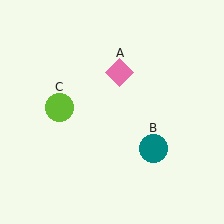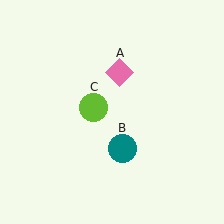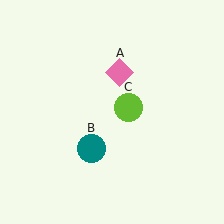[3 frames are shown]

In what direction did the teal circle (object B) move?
The teal circle (object B) moved left.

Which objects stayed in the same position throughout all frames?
Pink diamond (object A) remained stationary.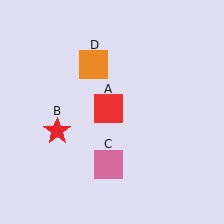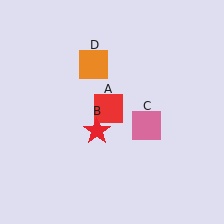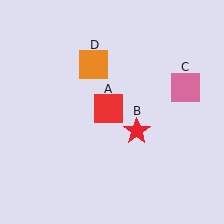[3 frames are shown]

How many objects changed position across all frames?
2 objects changed position: red star (object B), pink square (object C).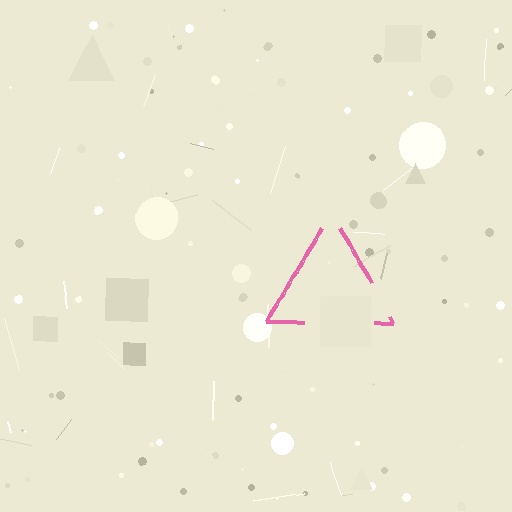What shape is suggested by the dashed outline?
The dashed outline suggests a triangle.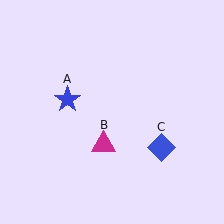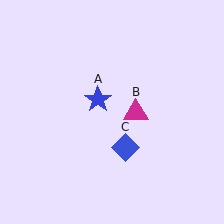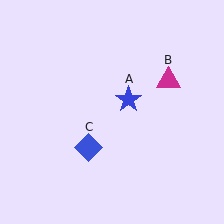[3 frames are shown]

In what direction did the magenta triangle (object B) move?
The magenta triangle (object B) moved up and to the right.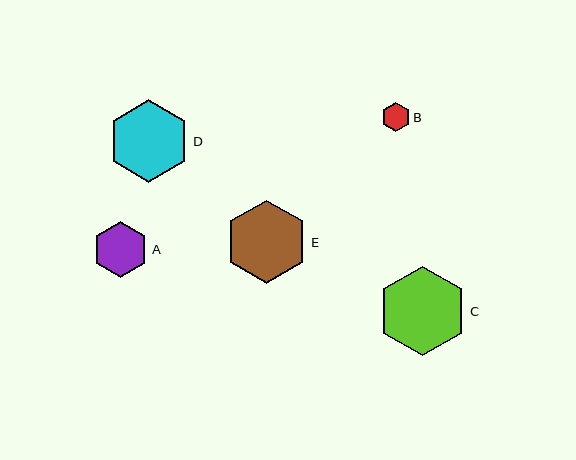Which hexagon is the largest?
Hexagon C is the largest with a size of approximately 90 pixels.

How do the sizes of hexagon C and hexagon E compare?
Hexagon C and hexagon E are approximately the same size.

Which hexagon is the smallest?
Hexagon B is the smallest with a size of approximately 29 pixels.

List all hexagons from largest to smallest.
From largest to smallest: C, E, D, A, B.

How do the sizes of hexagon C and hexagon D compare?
Hexagon C and hexagon D are approximately the same size.